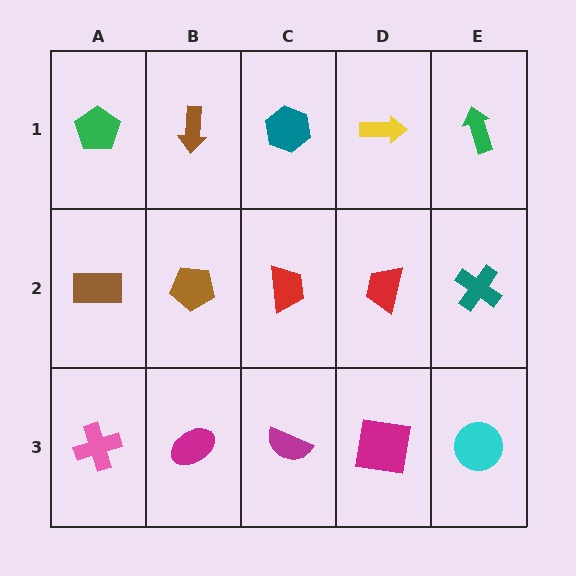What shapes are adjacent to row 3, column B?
A brown pentagon (row 2, column B), a pink cross (row 3, column A), a magenta semicircle (row 3, column C).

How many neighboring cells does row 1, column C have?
3.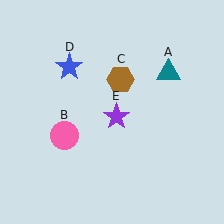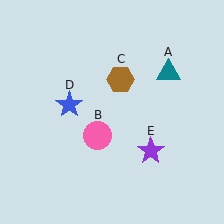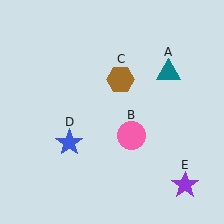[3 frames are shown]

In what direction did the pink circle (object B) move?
The pink circle (object B) moved right.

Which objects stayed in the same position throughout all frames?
Teal triangle (object A) and brown hexagon (object C) remained stationary.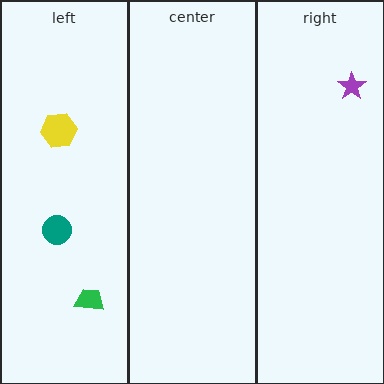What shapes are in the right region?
The purple star.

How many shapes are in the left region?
3.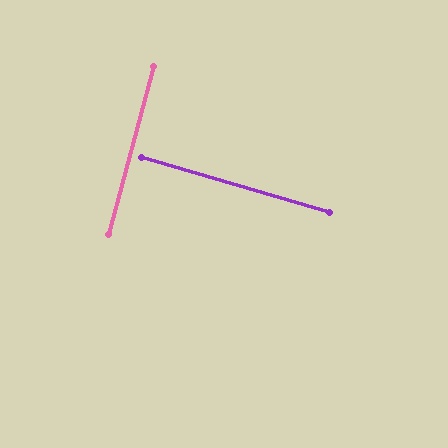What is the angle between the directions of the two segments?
Approximately 89 degrees.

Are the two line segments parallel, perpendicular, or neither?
Perpendicular — they meet at approximately 89°.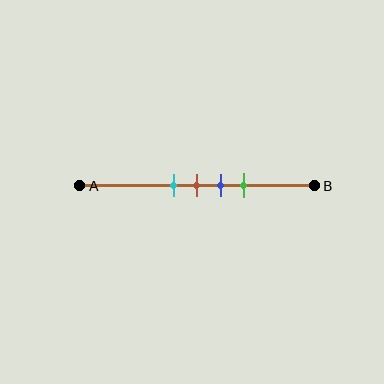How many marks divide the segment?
There are 4 marks dividing the segment.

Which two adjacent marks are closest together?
The cyan and brown marks are the closest adjacent pair.